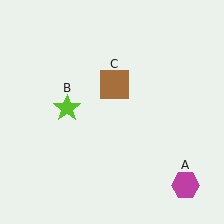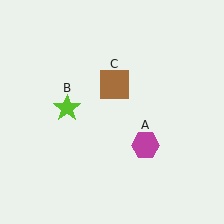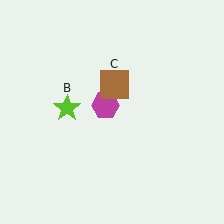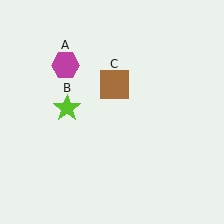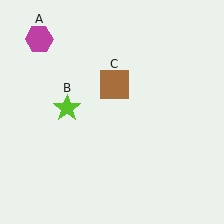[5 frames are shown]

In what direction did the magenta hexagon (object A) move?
The magenta hexagon (object A) moved up and to the left.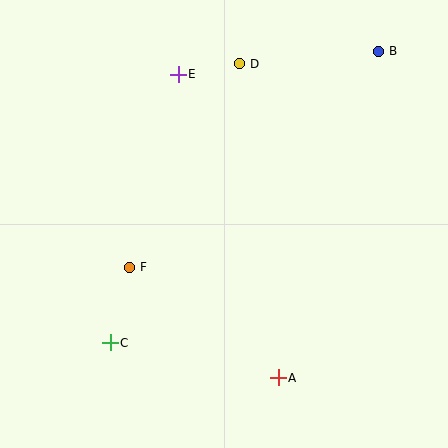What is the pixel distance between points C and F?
The distance between C and F is 78 pixels.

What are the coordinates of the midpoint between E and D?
The midpoint between E and D is at (209, 69).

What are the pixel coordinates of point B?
Point B is at (379, 51).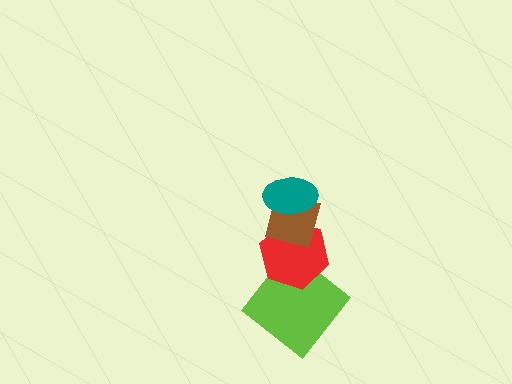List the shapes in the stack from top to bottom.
From top to bottom: the teal ellipse, the brown square, the red hexagon, the lime diamond.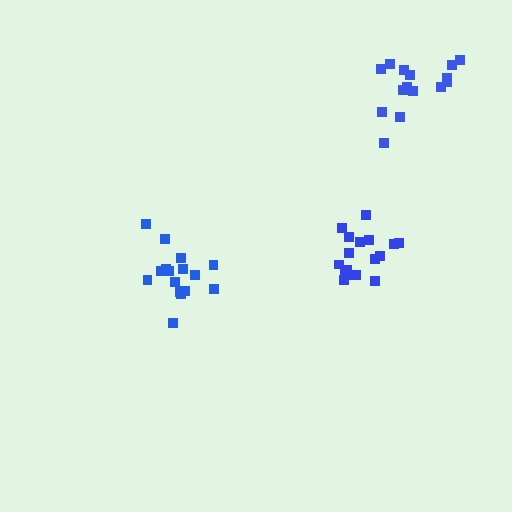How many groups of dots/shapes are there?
There are 3 groups.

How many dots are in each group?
Group 1: 15 dots, Group 2: 16 dots, Group 3: 17 dots (48 total).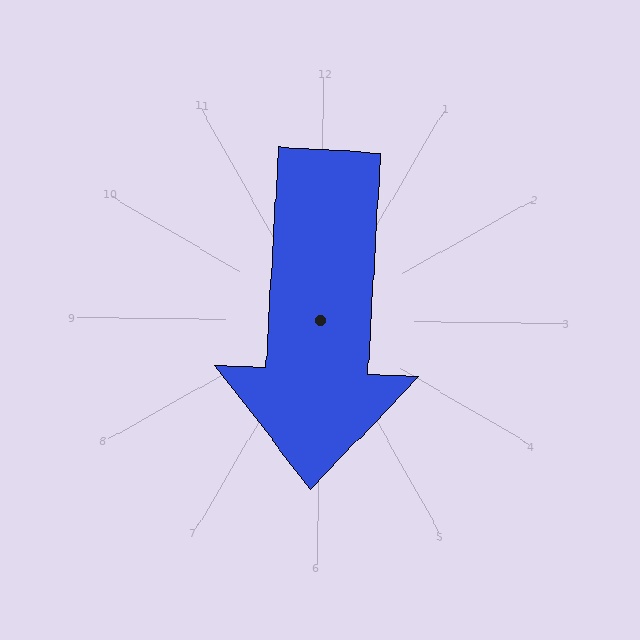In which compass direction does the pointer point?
South.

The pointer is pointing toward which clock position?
Roughly 6 o'clock.